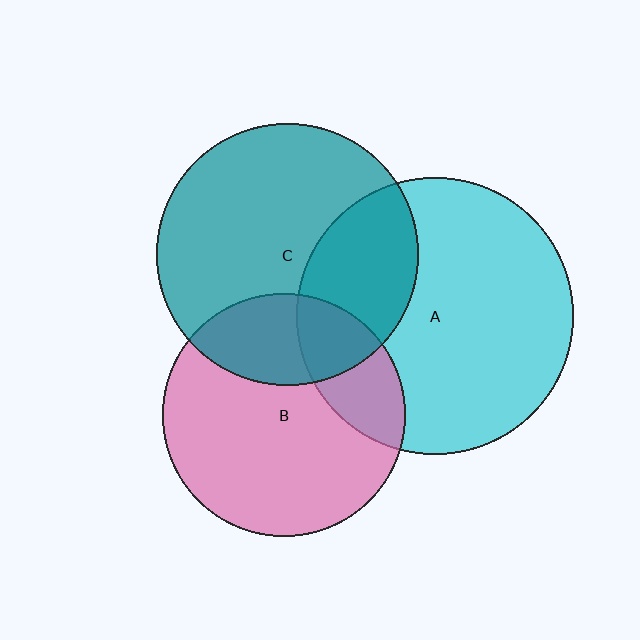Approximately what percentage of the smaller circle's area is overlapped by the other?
Approximately 25%.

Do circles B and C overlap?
Yes.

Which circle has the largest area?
Circle A (cyan).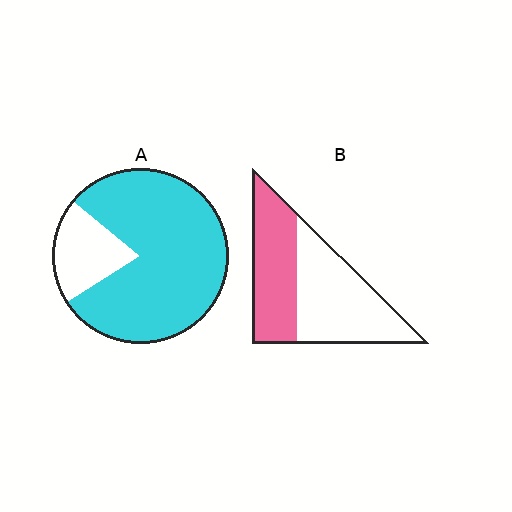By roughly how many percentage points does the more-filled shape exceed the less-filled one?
By roughly 35 percentage points (A over B).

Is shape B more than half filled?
No.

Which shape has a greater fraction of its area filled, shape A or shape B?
Shape A.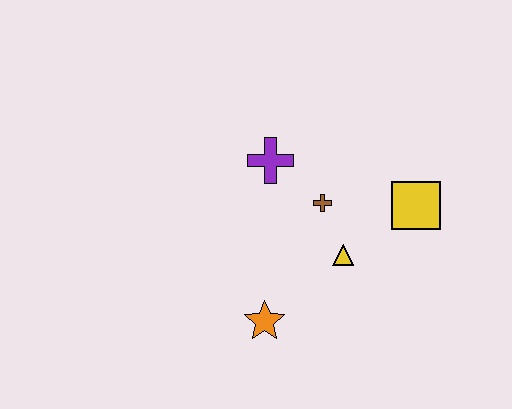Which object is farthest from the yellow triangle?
The purple cross is farthest from the yellow triangle.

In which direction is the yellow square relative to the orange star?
The yellow square is to the right of the orange star.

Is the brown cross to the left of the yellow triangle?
Yes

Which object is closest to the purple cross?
The brown cross is closest to the purple cross.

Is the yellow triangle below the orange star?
No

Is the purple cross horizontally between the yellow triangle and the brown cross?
No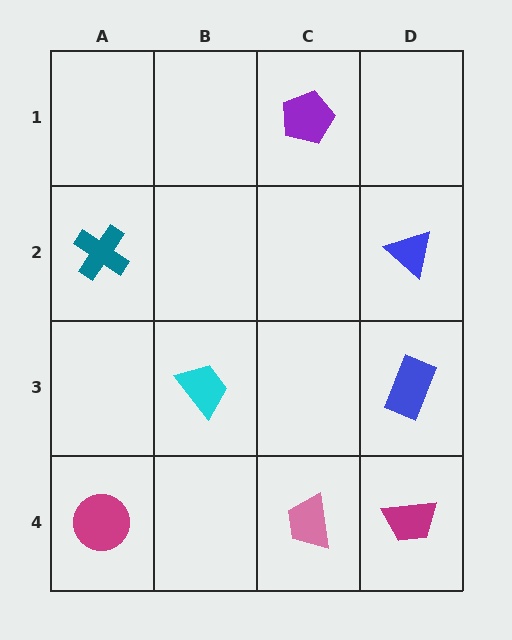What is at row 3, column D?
A blue rectangle.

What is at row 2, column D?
A blue triangle.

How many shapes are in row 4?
3 shapes.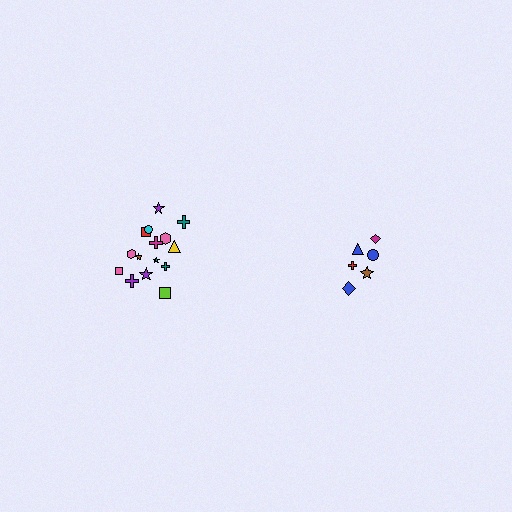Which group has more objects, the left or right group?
The left group.